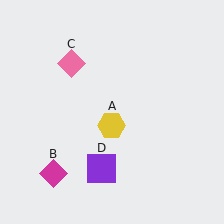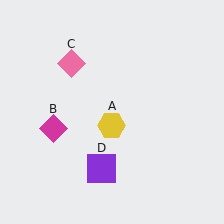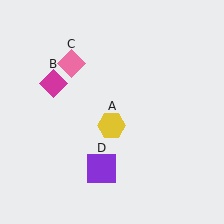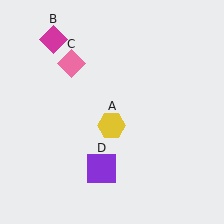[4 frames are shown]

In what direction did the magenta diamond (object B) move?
The magenta diamond (object B) moved up.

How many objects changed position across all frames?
1 object changed position: magenta diamond (object B).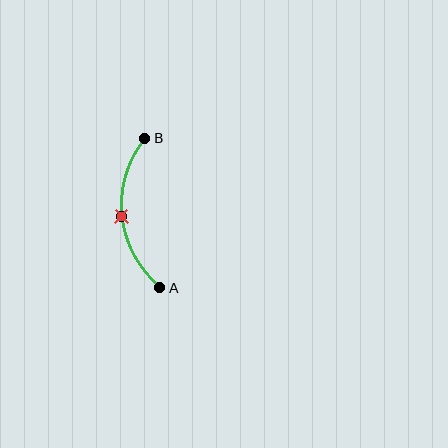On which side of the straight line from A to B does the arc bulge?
The arc bulges to the left of the straight line connecting A and B.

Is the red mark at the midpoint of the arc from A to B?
Yes. The red mark lies on the arc at equal arc-length from both A and B — it is the arc midpoint.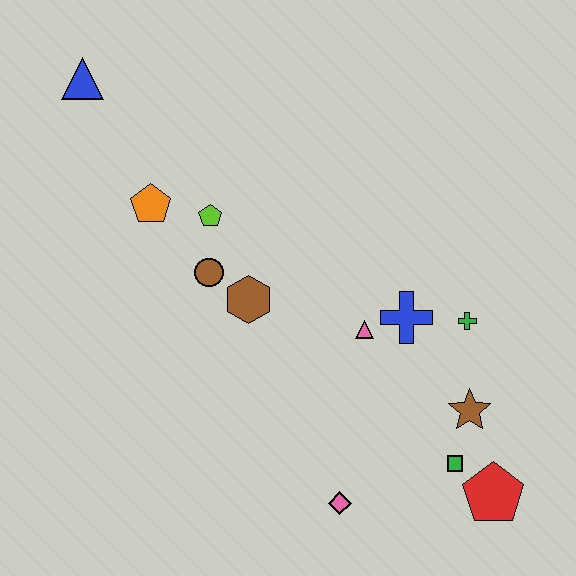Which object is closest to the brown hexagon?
The brown circle is closest to the brown hexagon.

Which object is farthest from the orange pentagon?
The red pentagon is farthest from the orange pentagon.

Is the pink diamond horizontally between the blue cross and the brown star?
No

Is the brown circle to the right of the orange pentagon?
Yes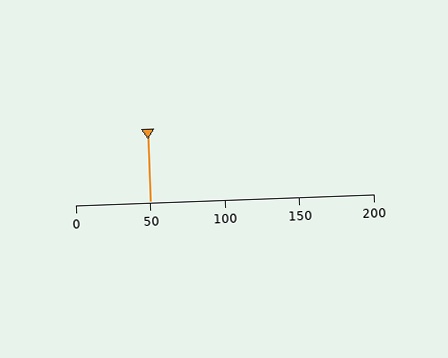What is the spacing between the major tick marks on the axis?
The major ticks are spaced 50 apart.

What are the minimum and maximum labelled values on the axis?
The axis runs from 0 to 200.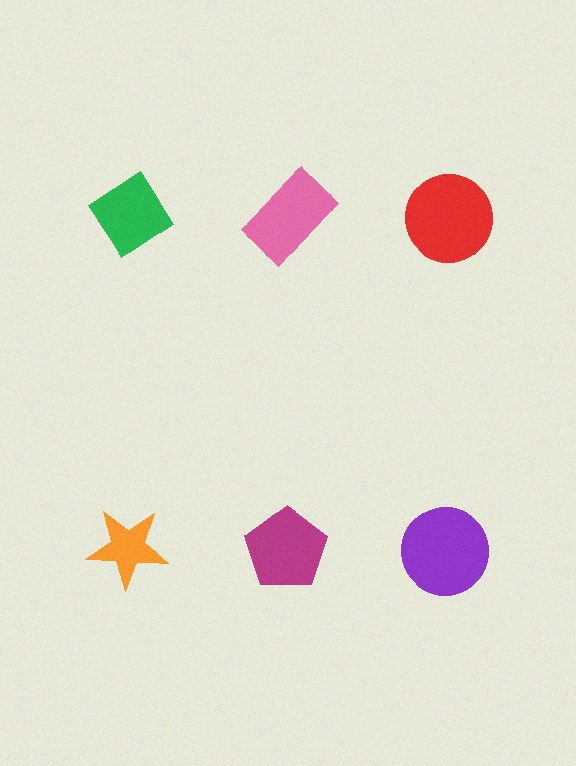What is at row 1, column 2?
A pink rectangle.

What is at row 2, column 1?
An orange star.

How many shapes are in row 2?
3 shapes.